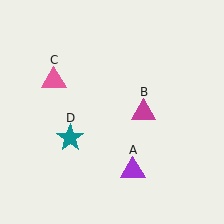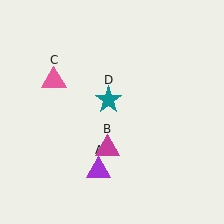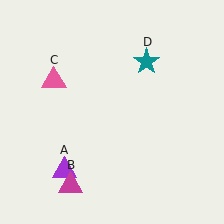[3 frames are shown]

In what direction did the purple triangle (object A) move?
The purple triangle (object A) moved left.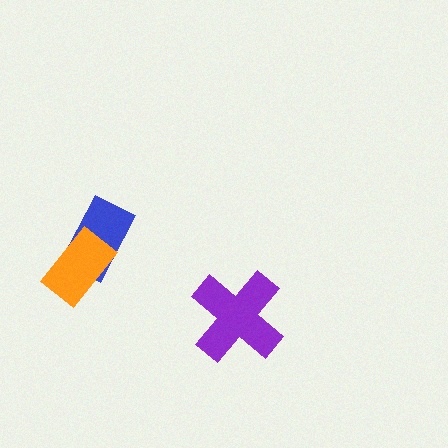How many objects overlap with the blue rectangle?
1 object overlaps with the blue rectangle.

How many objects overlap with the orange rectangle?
1 object overlaps with the orange rectangle.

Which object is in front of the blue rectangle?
The orange rectangle is in front of the blue rectangle.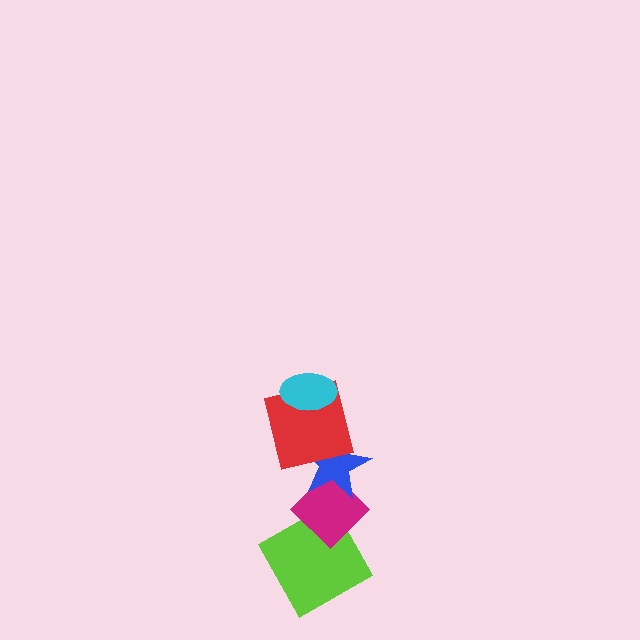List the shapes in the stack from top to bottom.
From top to bottom: the cyan ellipse, the red square, the blue star, the magenta diamond, the lime square.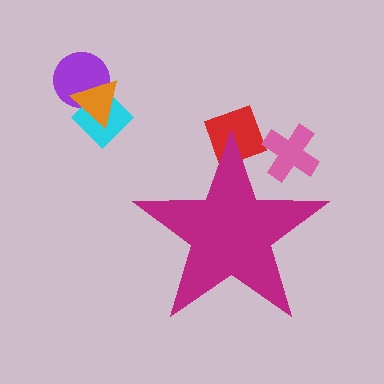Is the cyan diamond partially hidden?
No, the cyan diamond is fully visible.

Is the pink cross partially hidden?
Yes, the pink cross is partially hidden behind the magenta star.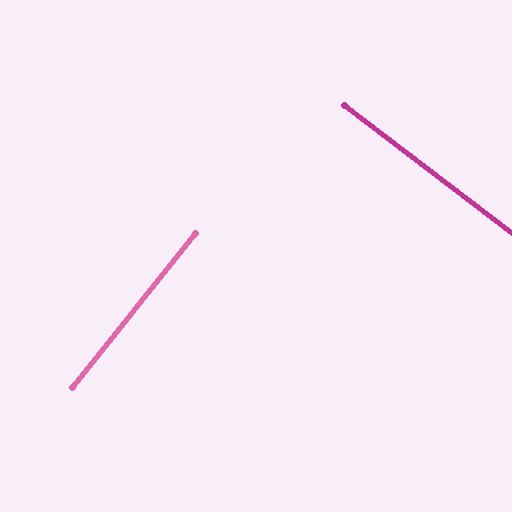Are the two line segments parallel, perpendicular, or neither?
Perpendicular — they meet at approximately 89°.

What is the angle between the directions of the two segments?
Approximately 89 degrees.